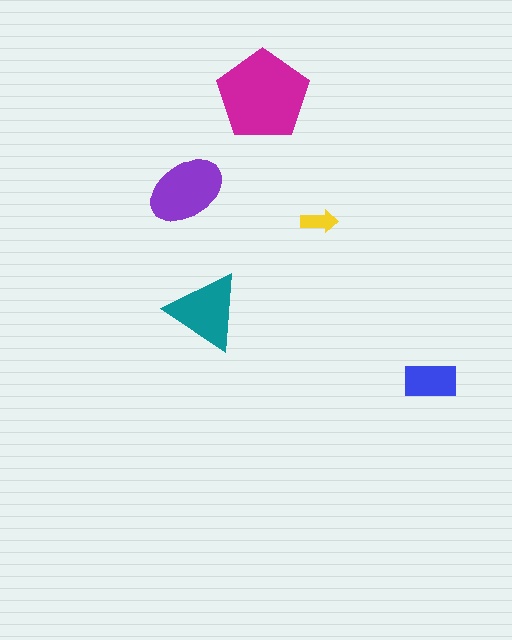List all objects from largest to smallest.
The magenta pentagon, the purple ellipse, the teal triangle, the blue rectangle, the yellow arrow.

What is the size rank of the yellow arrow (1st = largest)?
5th.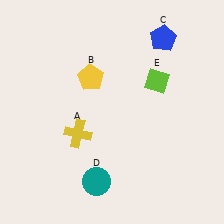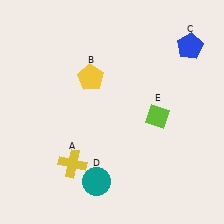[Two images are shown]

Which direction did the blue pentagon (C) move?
The blue pentagon (C) moved right.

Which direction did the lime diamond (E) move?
The lime diamond (E) moved down.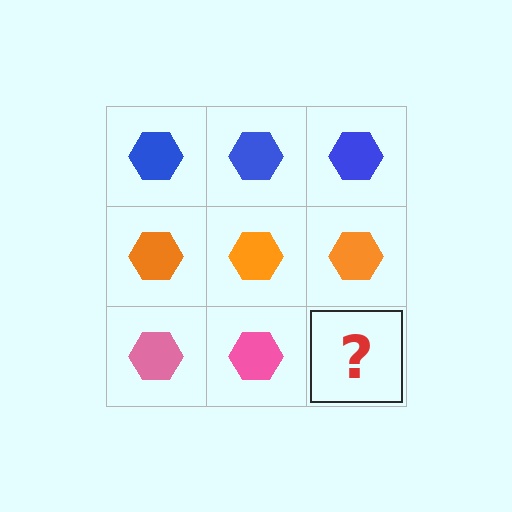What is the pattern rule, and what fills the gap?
The rule is that each row has a consistent color. The gap should be filled with a pink hexagon.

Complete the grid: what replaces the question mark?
The question mark should be replaced with a pink hexagon.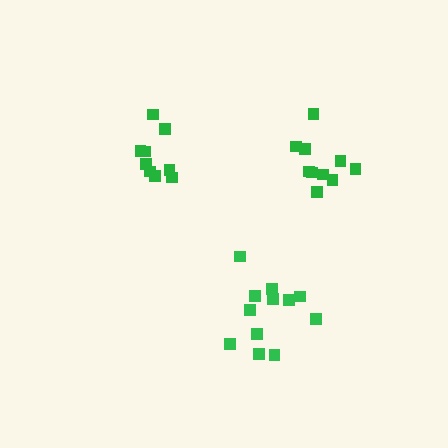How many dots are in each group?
Group 1: 12 dots, Group 2: 9 dots, Group 3: 10 dots (31 total).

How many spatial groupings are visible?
There are 3 spatial groupings.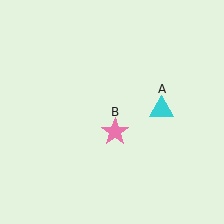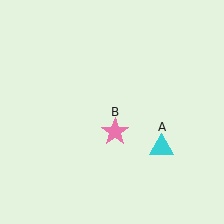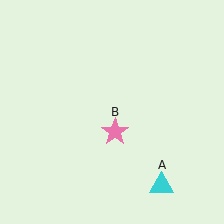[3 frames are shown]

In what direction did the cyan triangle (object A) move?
The cyan triangle (object A) moved down.